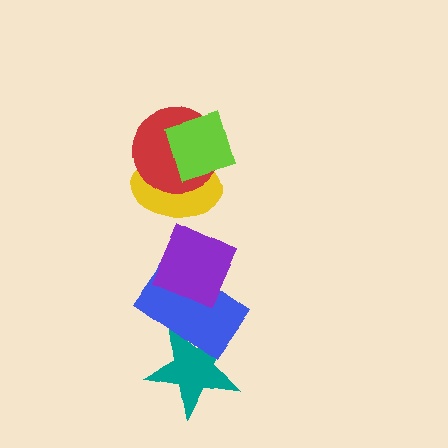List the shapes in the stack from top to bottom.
From top to bottom: the lime diamond, the red circle, the yellow ellipse, the purple diamond, the blue rectangle, the teal star.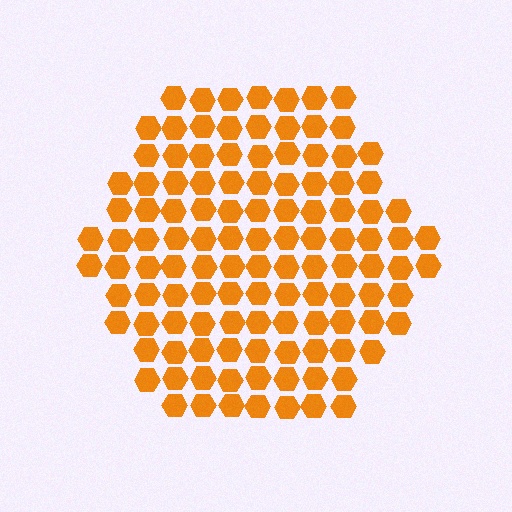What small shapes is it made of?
It is made of small hexagons.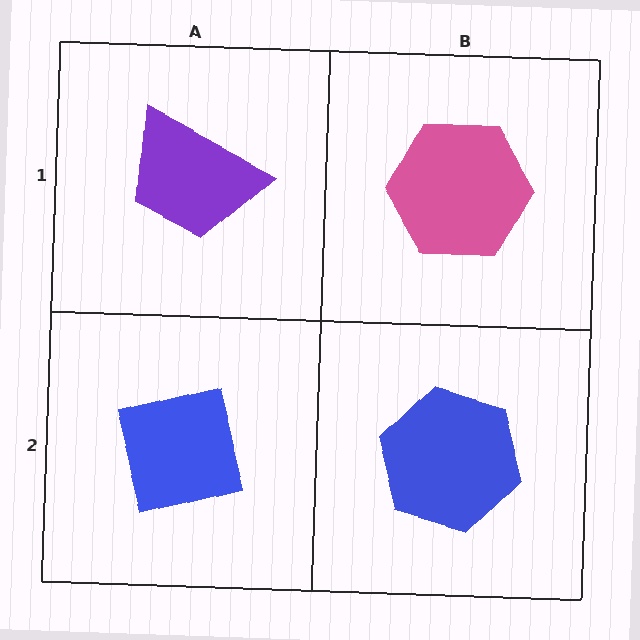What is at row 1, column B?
A pink hexagon.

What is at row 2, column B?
A blue hexagon.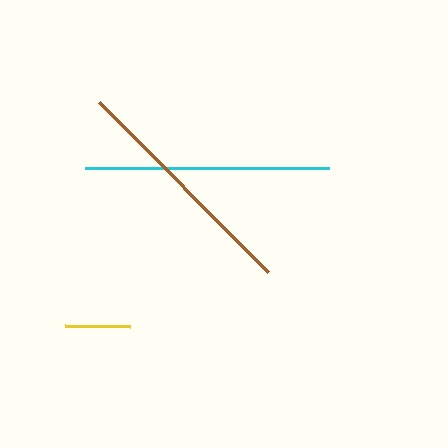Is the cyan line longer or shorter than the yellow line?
The cyan line is longer than the yellow line.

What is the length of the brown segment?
The brown segment is approximately 240 pixels long.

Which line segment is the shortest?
The yellow line is the shortest at approximately 65 pixels.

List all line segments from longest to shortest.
From longest to shortest: cyan, brown, yellow.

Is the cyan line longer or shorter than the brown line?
The cyan line is longer than the brown line.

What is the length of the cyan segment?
The cyan segment is approximately 244 pixels long.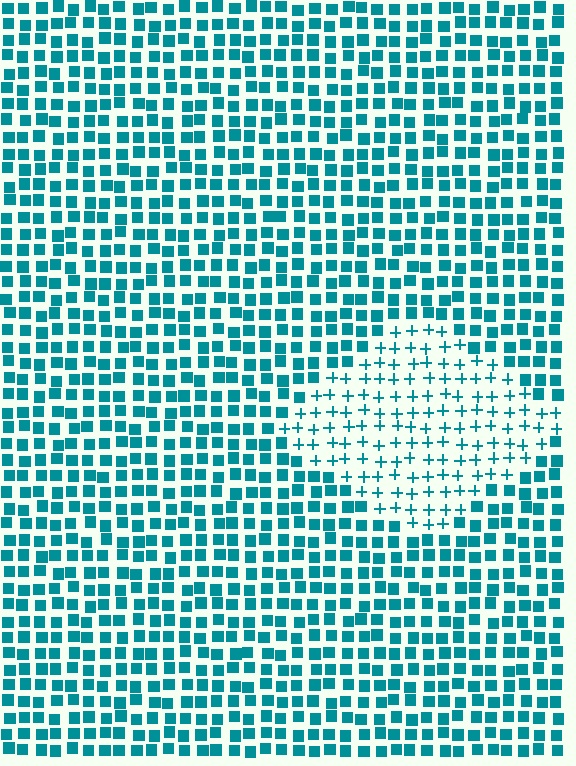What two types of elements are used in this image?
The image uses plus signs inside the diamond region and squares outside it.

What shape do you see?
I see a diamond.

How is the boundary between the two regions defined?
The boundary is defined by a change in element shape: plus signs inside vs. squares outside. All elements share the same color and spacing.